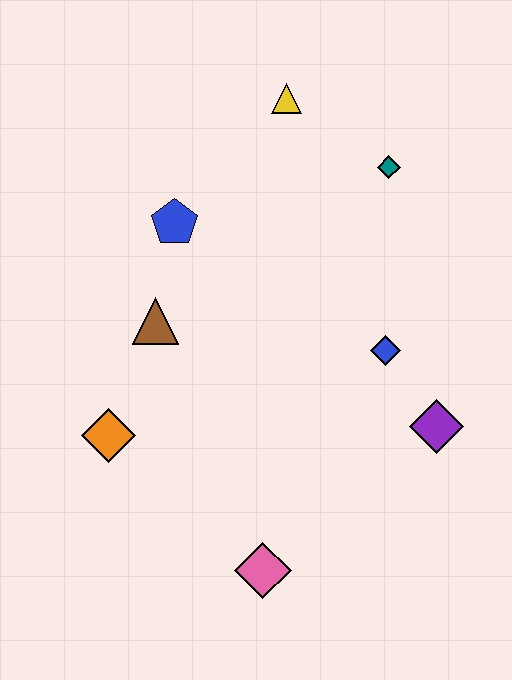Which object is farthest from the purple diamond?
The yellow triangle is farthest from the purple diamond.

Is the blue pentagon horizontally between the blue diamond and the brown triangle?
Yes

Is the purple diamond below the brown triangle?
Yes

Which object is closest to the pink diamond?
The orange diamond is closest to the pink diamond.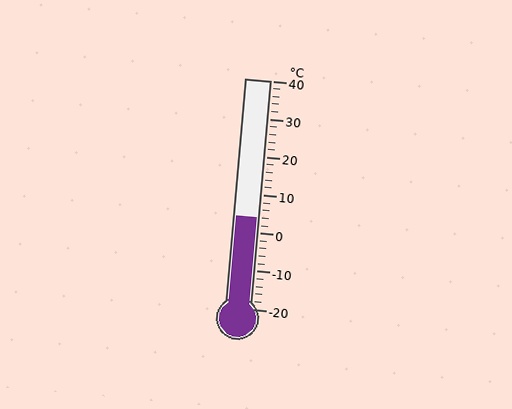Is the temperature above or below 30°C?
The temperature is below 30°C.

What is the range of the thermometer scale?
The thermometer scale ranges from -20°C to 40°C.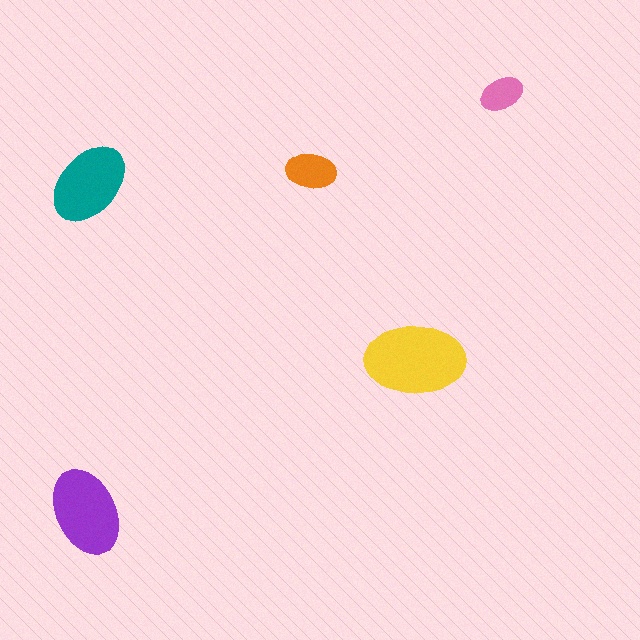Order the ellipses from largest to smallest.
the yellow one, the purple one, the teal one, the orange one, the pink one.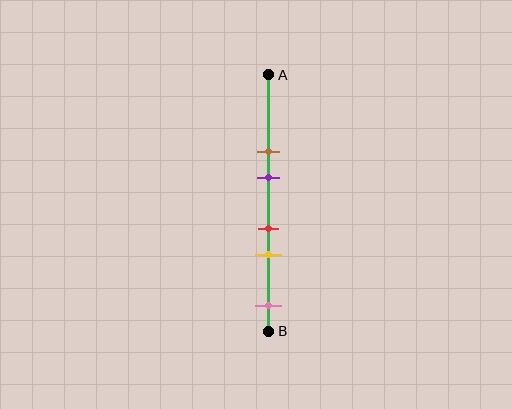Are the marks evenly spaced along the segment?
No, the marks are not evenly spaced.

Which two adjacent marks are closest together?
The red and yellow marks are the closest adjacent pair.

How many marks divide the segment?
There are 5 marks dividing the segment.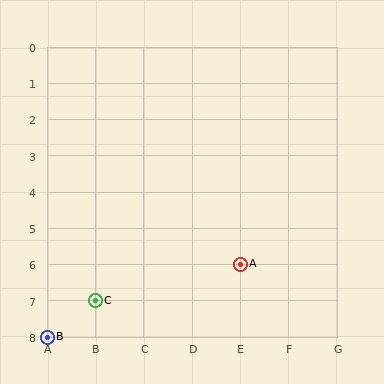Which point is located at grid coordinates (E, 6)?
Point A is at (E, 6).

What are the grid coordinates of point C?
Point C is at grid coordinates (B, 7).